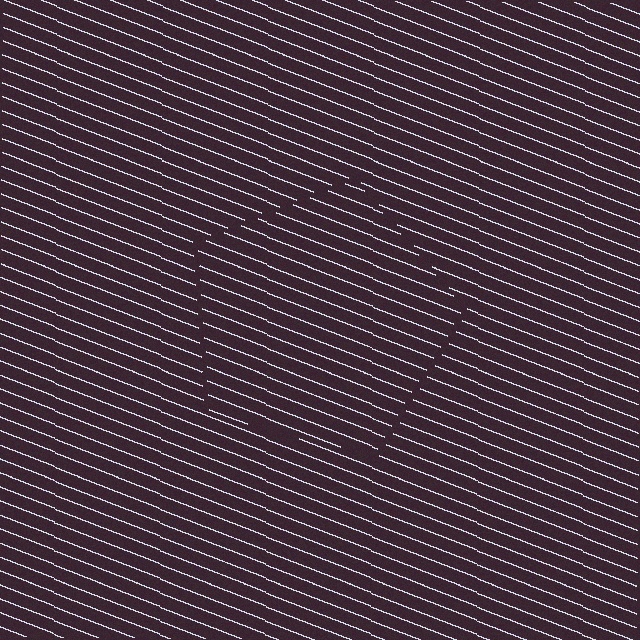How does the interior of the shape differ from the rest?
The interior of the shape contains the same grating, shifted by half a period — the contour is defined by the phase discontinuity where line-ends from the inner and outer gratings abut.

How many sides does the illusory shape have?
5 sides — the line-ends trace a pentagon.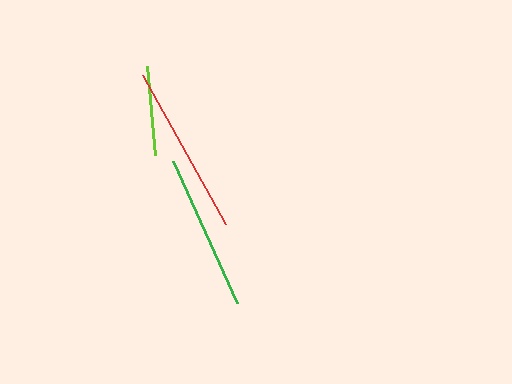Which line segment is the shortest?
The lime line is the shortest at approximately 90 pixels.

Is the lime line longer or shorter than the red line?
The red line is longer than the lime line.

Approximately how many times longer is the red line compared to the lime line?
The red line is approximately 1.9 times the length of the lime line.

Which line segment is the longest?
The red line is the longest at approximately 171 pixels.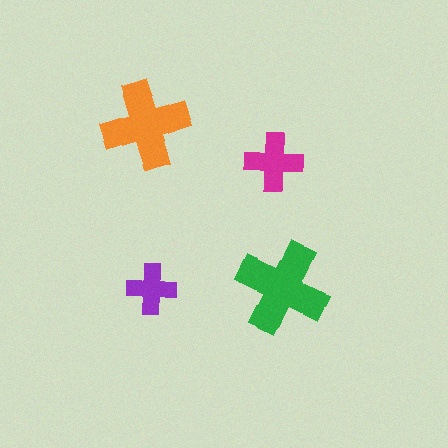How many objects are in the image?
There are 4 objects in the image.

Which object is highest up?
The orange cross is topmost.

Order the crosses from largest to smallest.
the green one, the orange one, the magenta one, the purple one.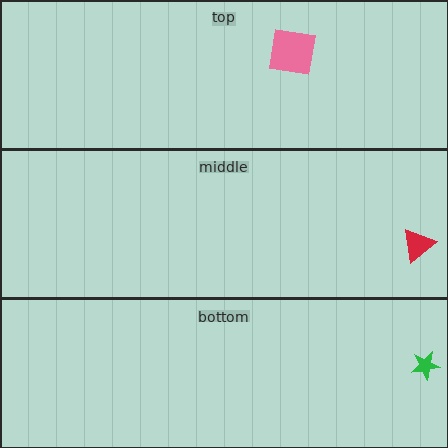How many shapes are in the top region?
1.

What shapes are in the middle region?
The red triangle.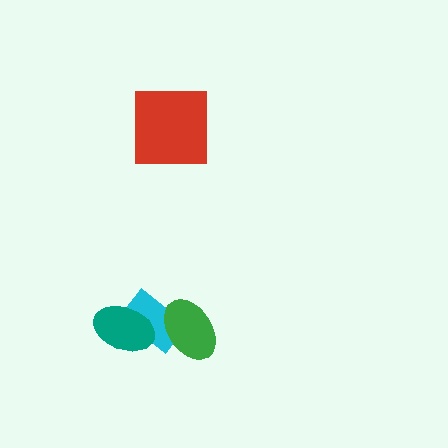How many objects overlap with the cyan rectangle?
2 objects overlap with the cyan rectangle.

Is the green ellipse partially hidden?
No, no other shape covers it.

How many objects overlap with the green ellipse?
1 object overlaps with the green ellipse.